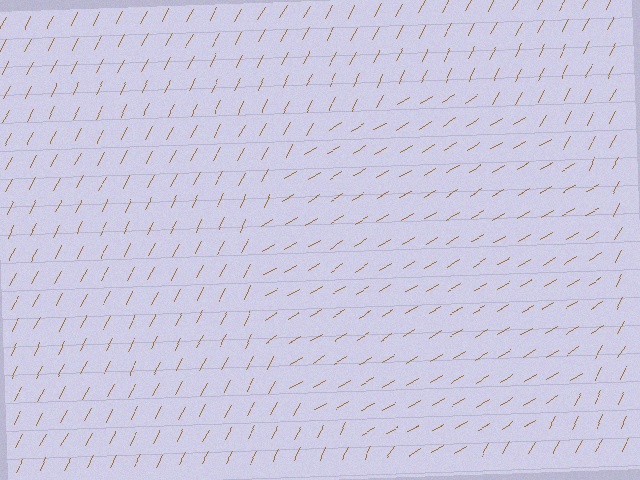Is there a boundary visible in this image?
Yes, there is a texture boundary formed by a change in line orientation.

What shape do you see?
I see a circle.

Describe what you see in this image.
The image is filled with small brown line segments. A circle region in the image has lines oriented differently from the surrounding lines, creating a visible texture boundary.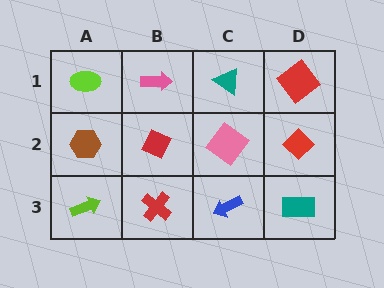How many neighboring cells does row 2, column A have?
3.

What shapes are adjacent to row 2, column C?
A teal triangle (row 1, column C), a blue arrow (row 3, column C), a red diamond (row 2, column B), a red diamond (row 2, column D).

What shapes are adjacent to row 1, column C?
A pink diamond (row 2, column C), a pink arrow (row 1, column B), a red diamond (row 1, column D).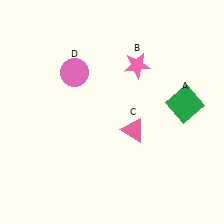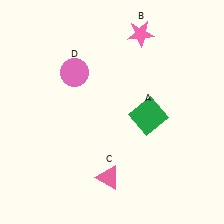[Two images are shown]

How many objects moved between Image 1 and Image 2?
3 objects moved between the two images.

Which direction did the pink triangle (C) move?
The pink triangle (C) moved down.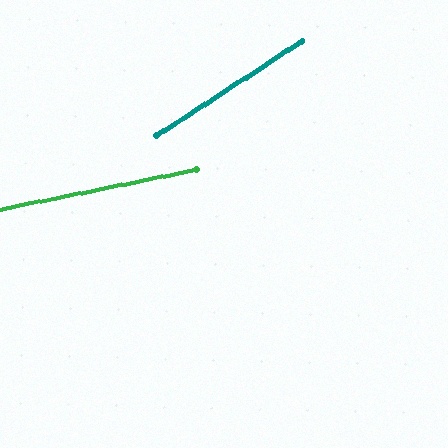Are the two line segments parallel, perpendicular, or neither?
Neither parallel nor perpendicular — they differ by about 21°.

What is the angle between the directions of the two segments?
Approximately 21 degrees.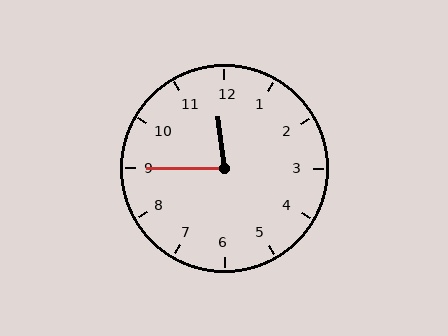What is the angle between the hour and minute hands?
Approximately 82 degrees.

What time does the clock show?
11:45.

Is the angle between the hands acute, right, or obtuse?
It is acute.